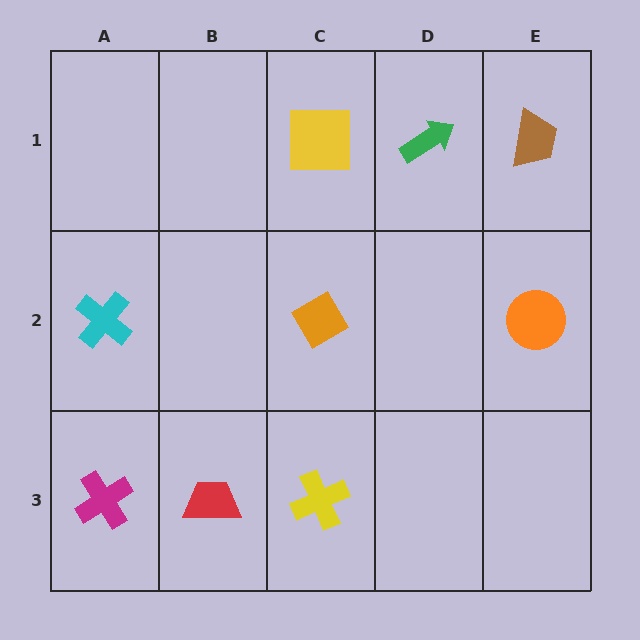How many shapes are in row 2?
3 shapes.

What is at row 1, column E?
A brown trapezoid.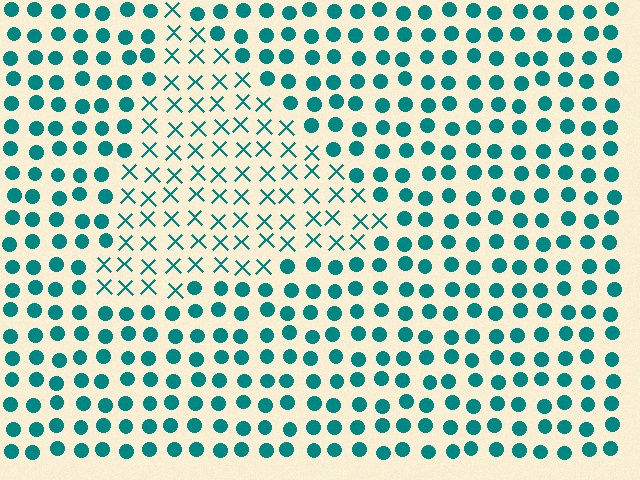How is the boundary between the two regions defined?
The boundary is defined by a change in element shape: X marks inside vs. circles outside. All elements share the same color and spacing.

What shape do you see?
I see a triangle.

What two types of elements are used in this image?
The image uses X marks inside the triangle region and circles outside it.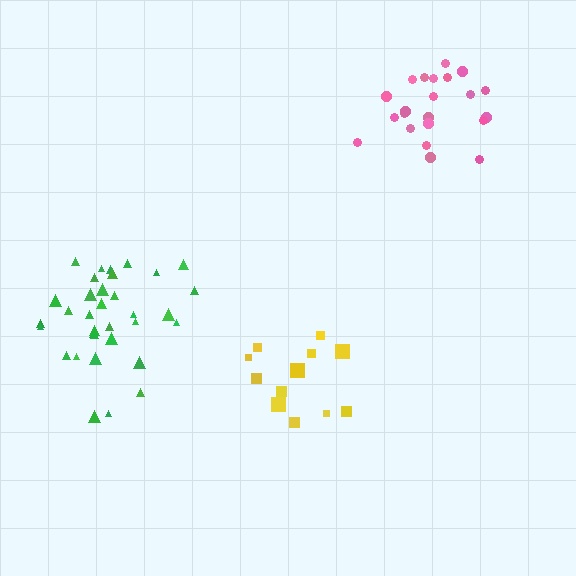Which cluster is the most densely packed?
Pink.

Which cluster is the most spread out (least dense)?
Yellow.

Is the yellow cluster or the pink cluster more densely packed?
Pink.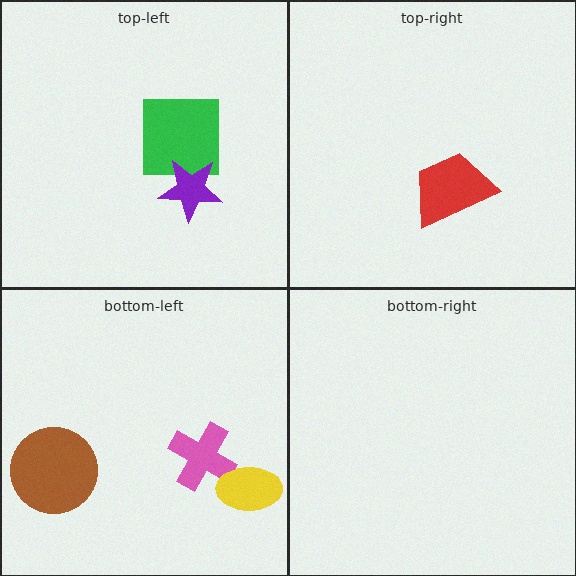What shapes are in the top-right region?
The red trapezoid.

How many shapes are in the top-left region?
2.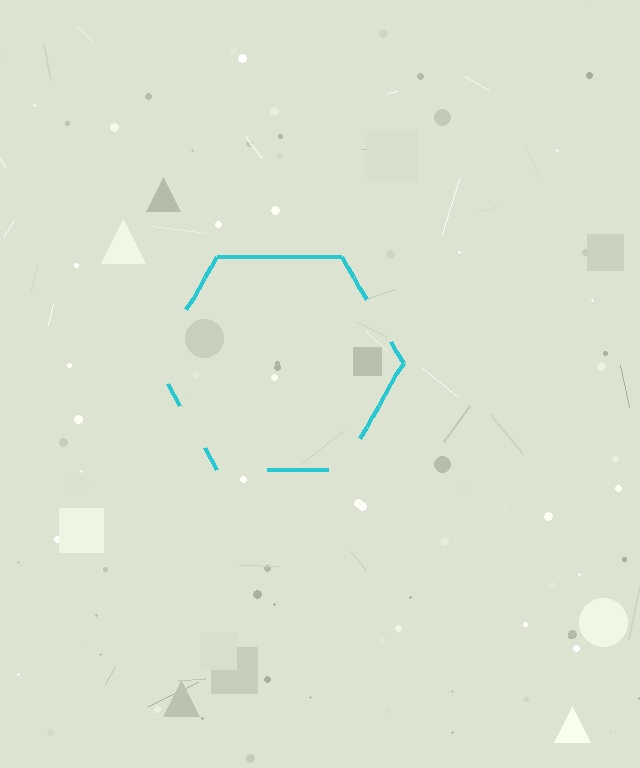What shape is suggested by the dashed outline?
The dashed outline suggests a hexagon.